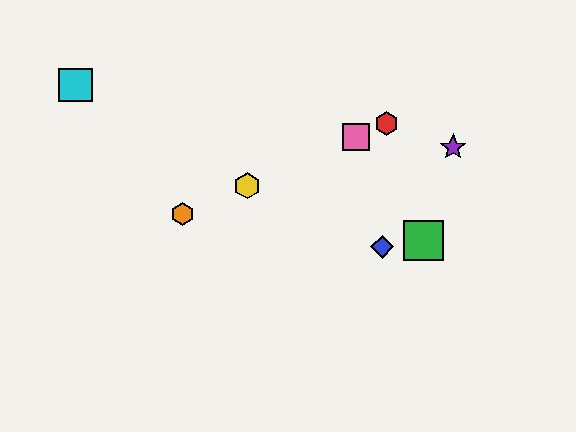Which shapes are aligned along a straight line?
The red hexagon, the yellow hexagon, the orange hexagon, the pink square are aligned along a straight line.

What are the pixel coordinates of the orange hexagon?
The orange hexagon is at (182, 214).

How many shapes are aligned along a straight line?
4 shapes (the red hexagon, the yellow hexagon, the orange hexagon, the pink square) are aligned along a straight line.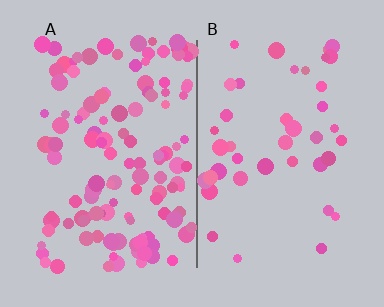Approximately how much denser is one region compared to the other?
Approximately 2.9× — region A over region B.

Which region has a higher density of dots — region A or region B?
A (the left).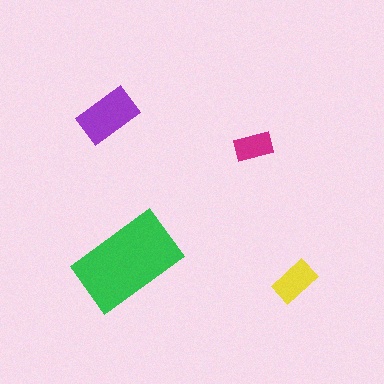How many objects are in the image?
There are 4 objects in the image.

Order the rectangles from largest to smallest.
the green one, the purple one, the yellow one, the magenta one.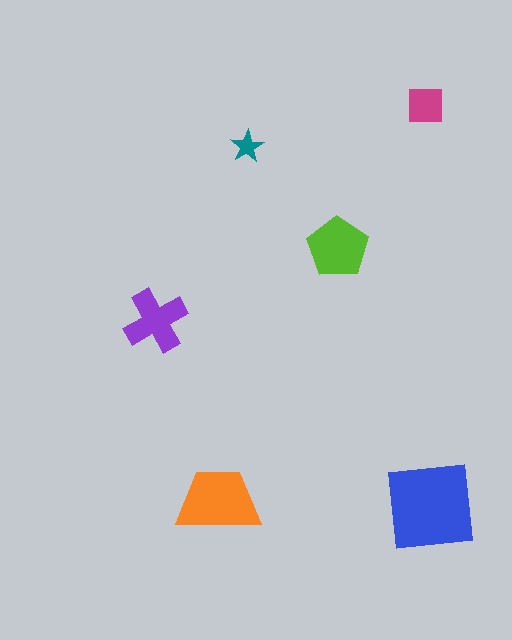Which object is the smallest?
The teal star.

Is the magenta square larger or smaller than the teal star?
Larger.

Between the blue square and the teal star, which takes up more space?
The blue square.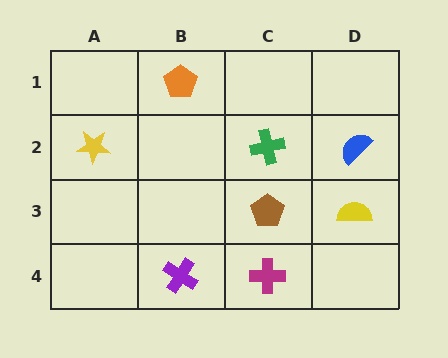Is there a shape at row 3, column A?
No, that cell is empty.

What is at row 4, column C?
A magenta cross.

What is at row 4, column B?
A purple cross.